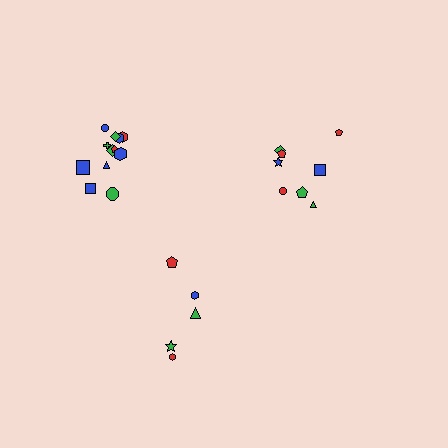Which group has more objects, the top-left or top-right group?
The top-left group.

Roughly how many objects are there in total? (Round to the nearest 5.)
Roughly 25 objects in total.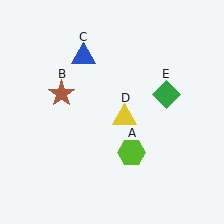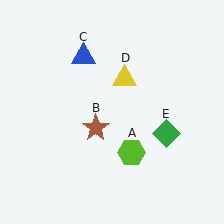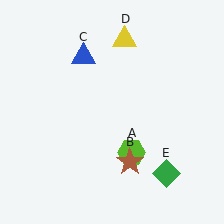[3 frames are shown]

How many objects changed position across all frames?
3 objects changed position: brown star (object B), yellow triangle (object D), green diamond (object E).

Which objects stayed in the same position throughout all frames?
Lime hexagon (object A) and blue triangle (object C) remained stationary.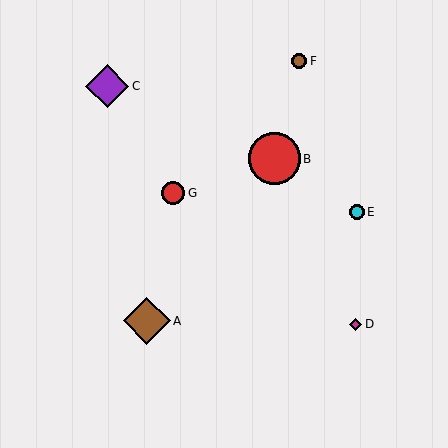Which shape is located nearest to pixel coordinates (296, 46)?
The brown circle (labeled F) at (299, 61) is nearest to that location.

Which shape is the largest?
The red circle (labeled B) is the largest.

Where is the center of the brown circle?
The center of the brown circle is at (299, 61).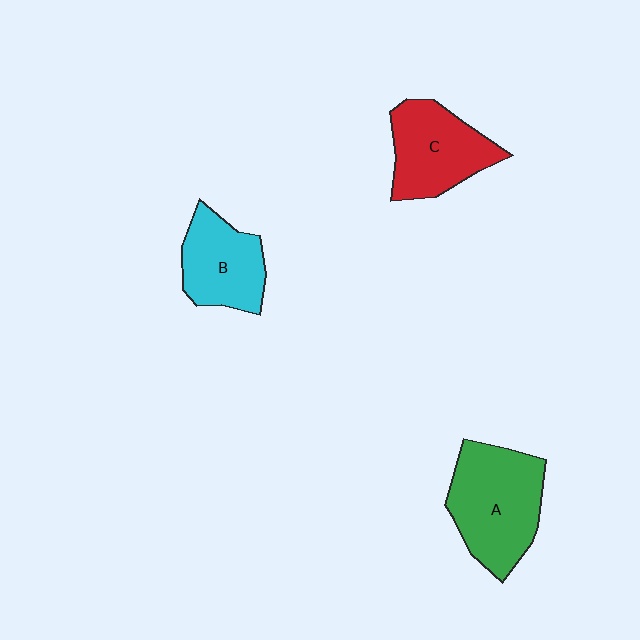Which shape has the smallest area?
Shape B (cyan).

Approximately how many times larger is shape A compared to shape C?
Approximately 1.2 times.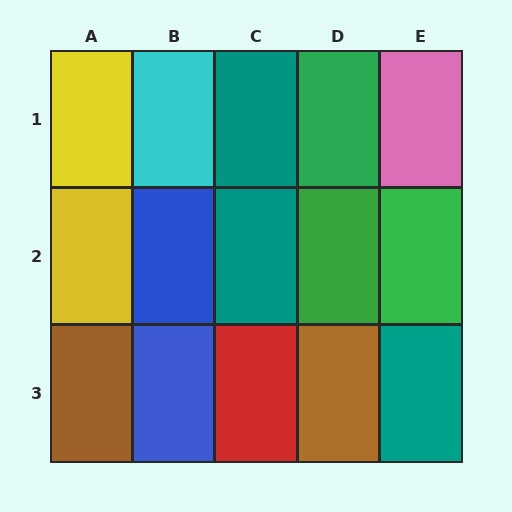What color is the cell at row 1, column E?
Pink.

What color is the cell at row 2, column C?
Teal.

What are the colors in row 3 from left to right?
Brown, blue, red, brown, teal.